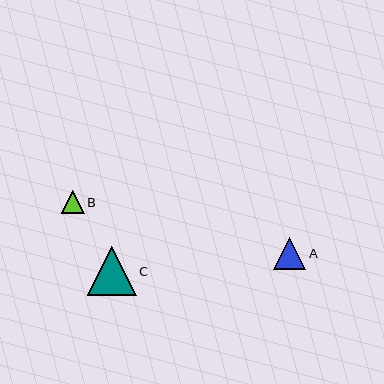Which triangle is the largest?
Triangle C is the largest with a size of approximately 48 pixels.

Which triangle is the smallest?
Triangle B is the smallest with a size of approximately 23 pixels.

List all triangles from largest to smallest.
From largest to smallest: C, A, B.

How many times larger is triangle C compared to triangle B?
Triangle C is approximately 2.1 times the size of triangle B.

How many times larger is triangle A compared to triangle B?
Triangle A is approximately 1.4 times the size of triangle B.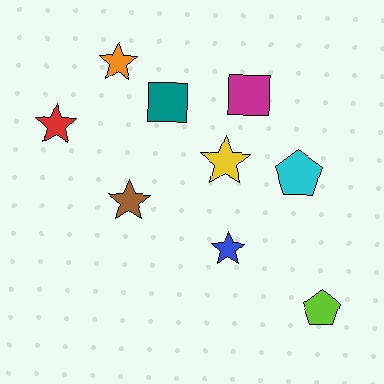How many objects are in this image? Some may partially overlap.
There are 9 objects.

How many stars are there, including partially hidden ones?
There are 5 stars.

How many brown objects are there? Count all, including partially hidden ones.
There is 1 brown object.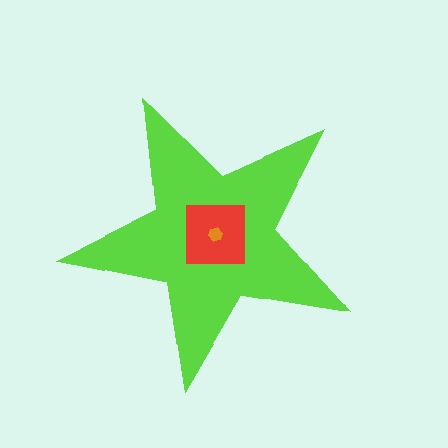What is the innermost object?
The orange hexagon.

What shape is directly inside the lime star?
The red square.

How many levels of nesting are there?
3.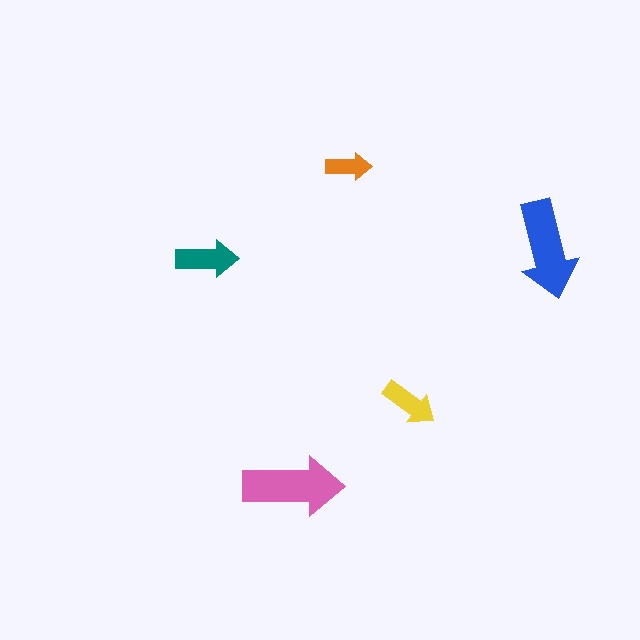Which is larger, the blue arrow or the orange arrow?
The blue one.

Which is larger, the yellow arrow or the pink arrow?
The pink one.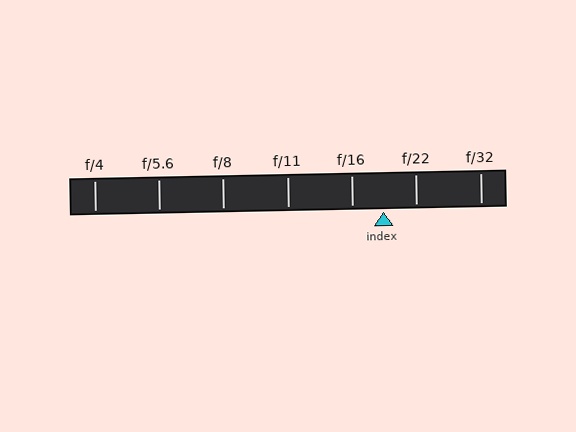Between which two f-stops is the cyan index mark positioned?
The index mark is between f/16 and f/22.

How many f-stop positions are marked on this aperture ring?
There are 7 f-stop positions marked.